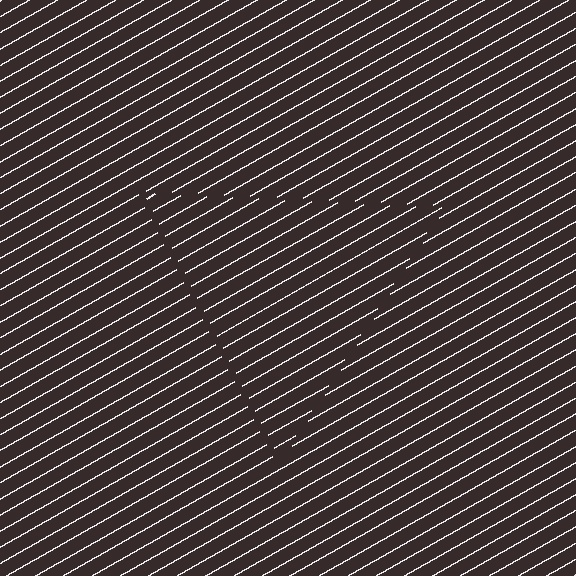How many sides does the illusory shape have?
3 sides — the line-ends trace a triangle.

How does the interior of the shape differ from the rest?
The interior of the shape contains the same grating, shifted by half a period — the contour is defined by the phase discontinuity where line-ends from the inner and outer gratings abut.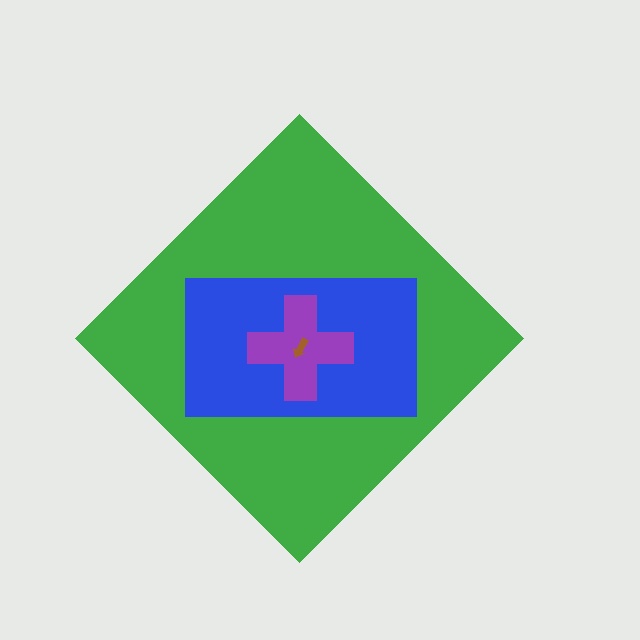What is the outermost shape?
The green diamond.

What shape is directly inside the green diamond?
The blue rectangle.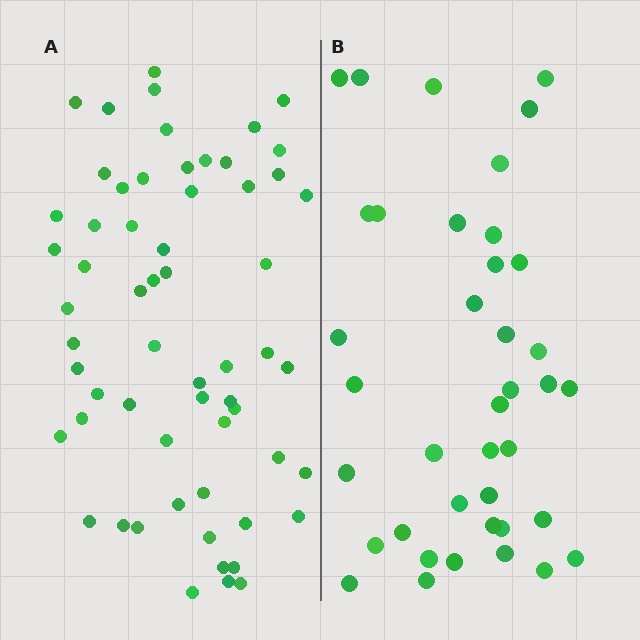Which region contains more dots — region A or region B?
Region A (the left region) has more dots.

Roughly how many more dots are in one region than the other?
Region A has approximately 20 more dots than region B.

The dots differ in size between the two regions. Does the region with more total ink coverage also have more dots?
No. Region B has more total ink coverage because its dots are larger, but region A actually contains more individual dots. Total area can be misleading — the number of items is what matters here.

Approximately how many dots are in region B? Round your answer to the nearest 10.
About 40 dots. (The exact count is 39, which rounds to 40.)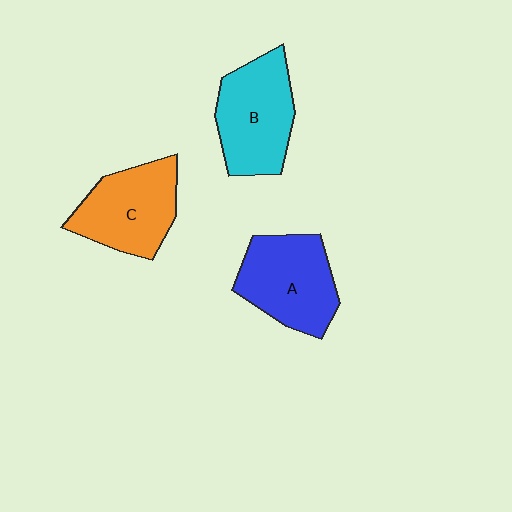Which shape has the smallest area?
Shape C (orange).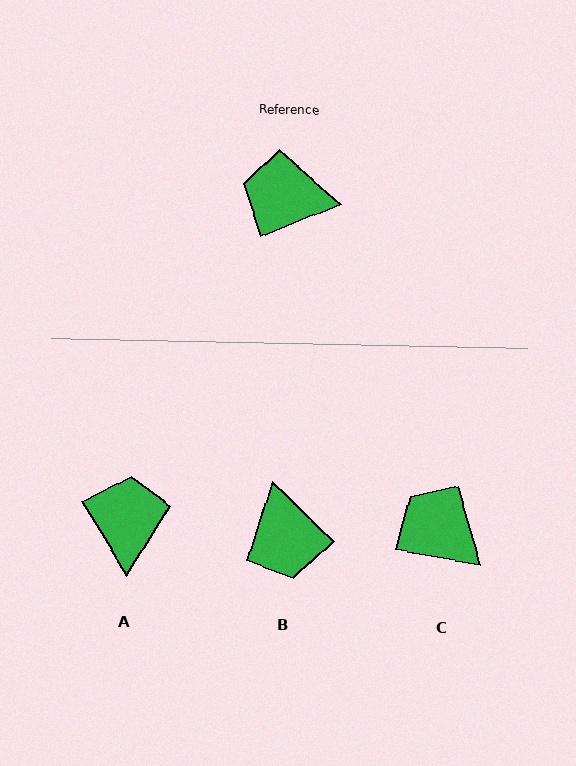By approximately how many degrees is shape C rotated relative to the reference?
Approximately 33 degrees clockwise.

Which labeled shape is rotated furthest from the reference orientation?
B, about 114 degrees away.